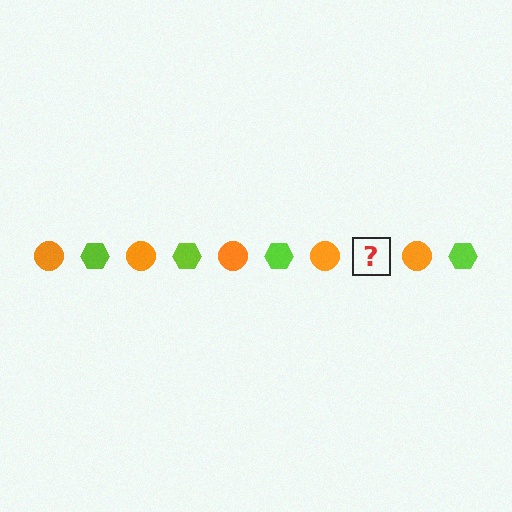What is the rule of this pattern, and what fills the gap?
The rule is that the pattern alternates between orange circle and lime hexagon. The gap should be filled with a lime hexagon.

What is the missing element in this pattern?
The missing element is a lime hexagon.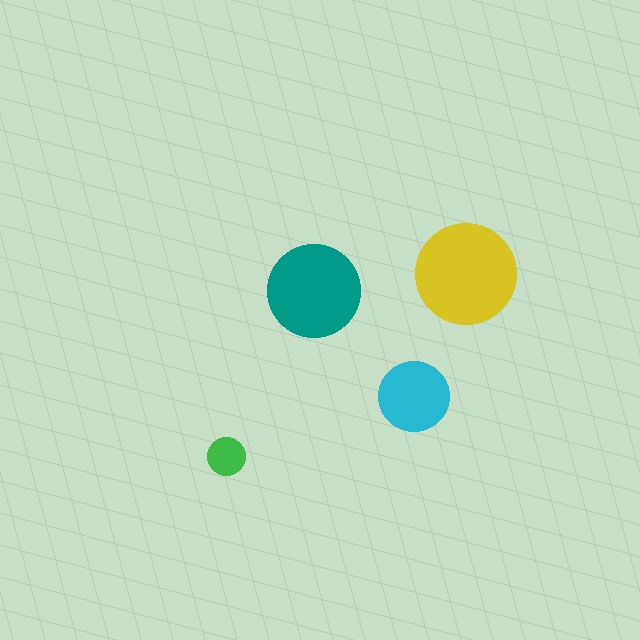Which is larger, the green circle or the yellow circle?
The yellow one.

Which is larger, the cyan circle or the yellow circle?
The yellow one.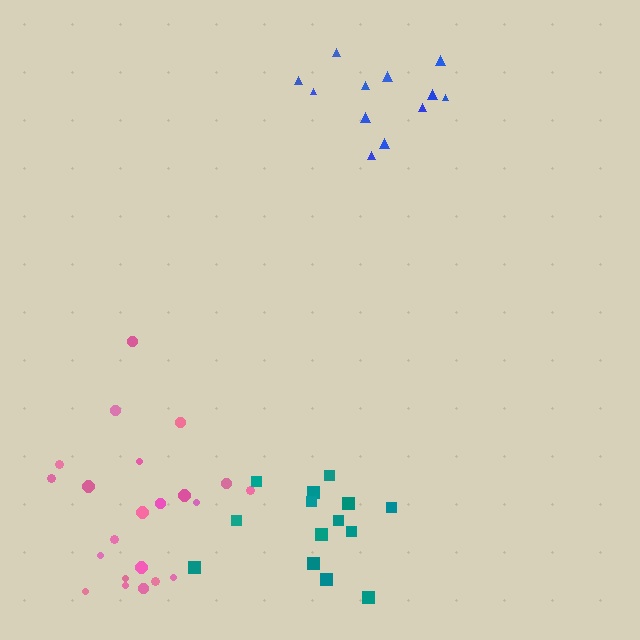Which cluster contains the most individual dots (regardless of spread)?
Pink (22).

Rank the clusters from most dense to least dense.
blue, teal, pink.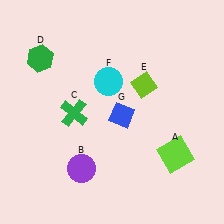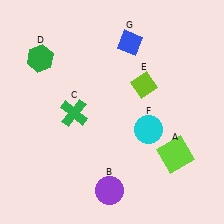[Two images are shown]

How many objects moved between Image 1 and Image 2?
3 objects moved between the two images.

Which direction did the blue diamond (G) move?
The blue diamond (G) moved up.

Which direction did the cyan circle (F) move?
The cyan circle (F) moved down.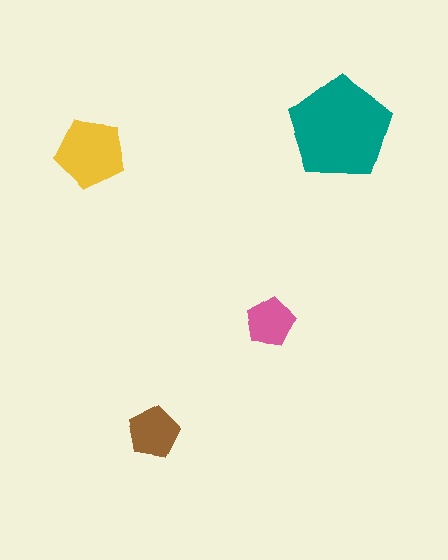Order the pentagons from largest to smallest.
the teal one, the yellow one, the brown one, the pink one.